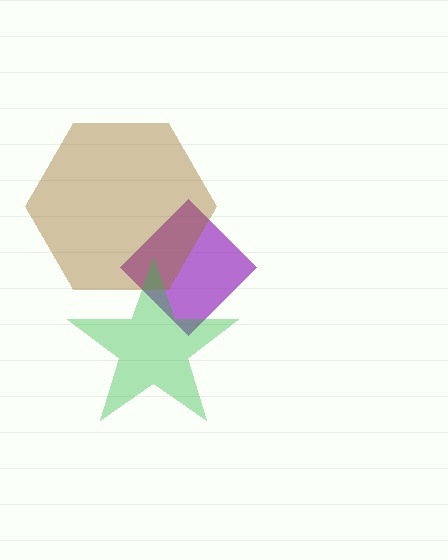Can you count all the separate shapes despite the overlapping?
Yes, there are 3 separate shapes.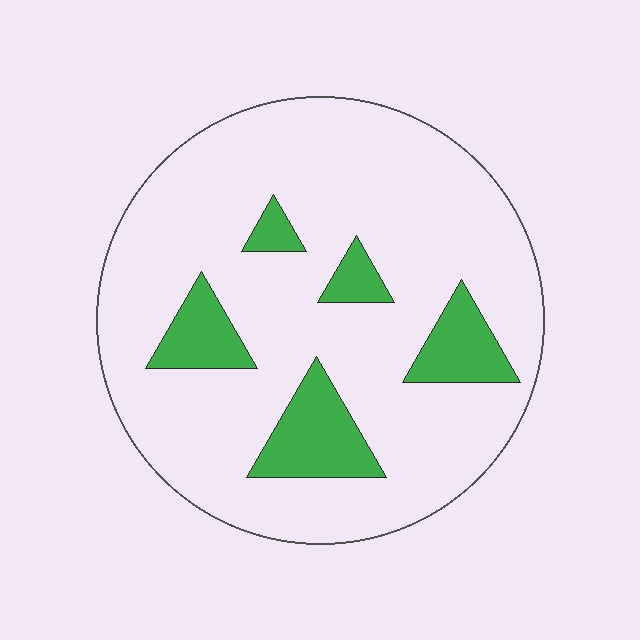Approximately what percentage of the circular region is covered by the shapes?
Approximately 15%.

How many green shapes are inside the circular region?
5.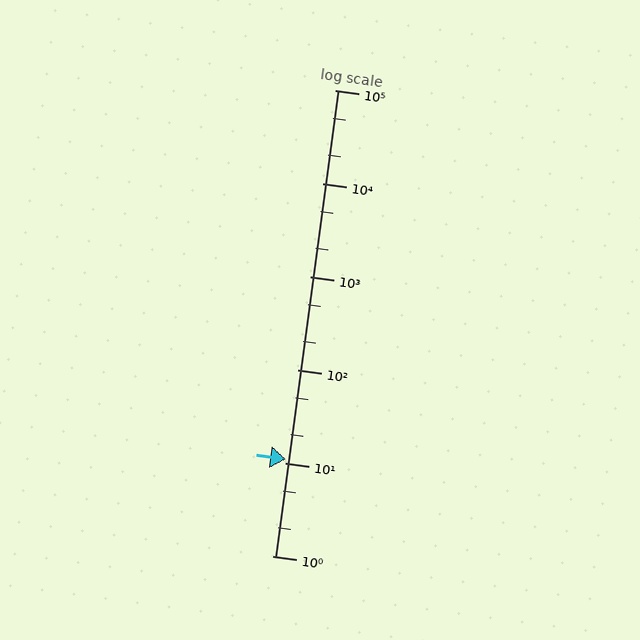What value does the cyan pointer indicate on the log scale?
The pointer indicates approximately 11.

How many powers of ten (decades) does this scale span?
The scale spans 5 decades, from 1 to 100000.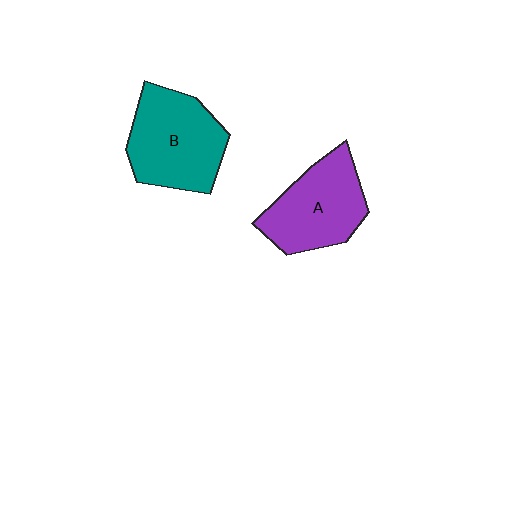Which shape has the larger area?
Shape B (teal).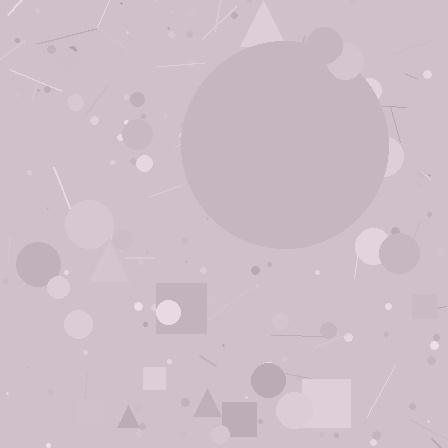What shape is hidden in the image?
A circle is hidden in the image.